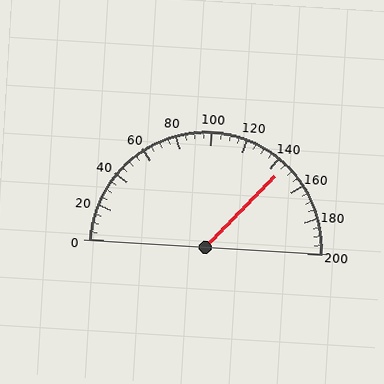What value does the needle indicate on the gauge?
The needle indicates approximately 145.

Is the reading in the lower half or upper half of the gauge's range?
The reading is in the upper half of the range (0 to 200).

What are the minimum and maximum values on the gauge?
The gauge ranges from 0 to 200.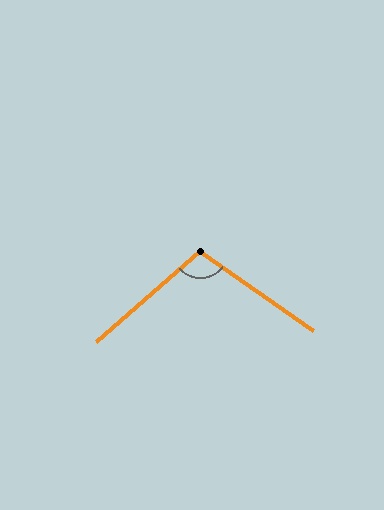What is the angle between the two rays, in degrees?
Approximately 104 degrees.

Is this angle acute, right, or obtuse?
It is obtuse.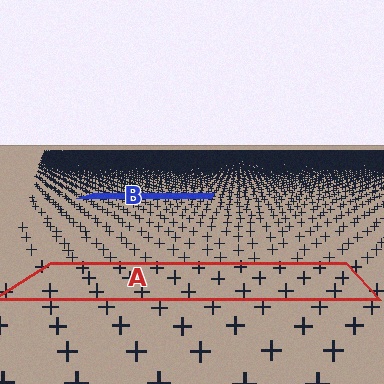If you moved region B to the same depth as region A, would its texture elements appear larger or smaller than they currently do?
They would appear larger. At a closer depth, the same texture elements are projected at a bigger on-screen size.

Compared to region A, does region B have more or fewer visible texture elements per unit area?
Region B has more texture elements per unit area — they are packed more densely because it is farther away.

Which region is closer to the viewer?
Region A is closer. The texture elements there are larger and more spread out.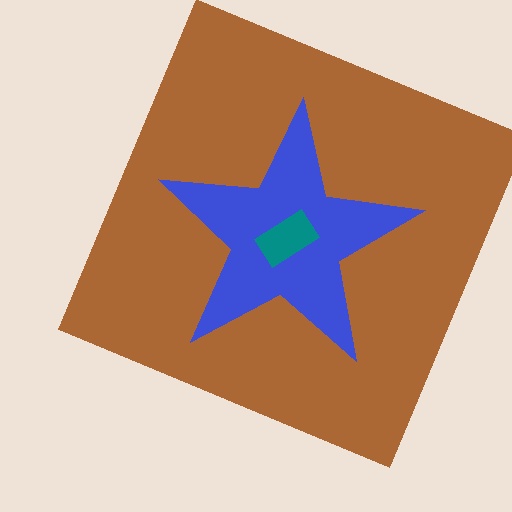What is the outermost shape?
The brown square.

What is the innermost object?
The teal rectangle.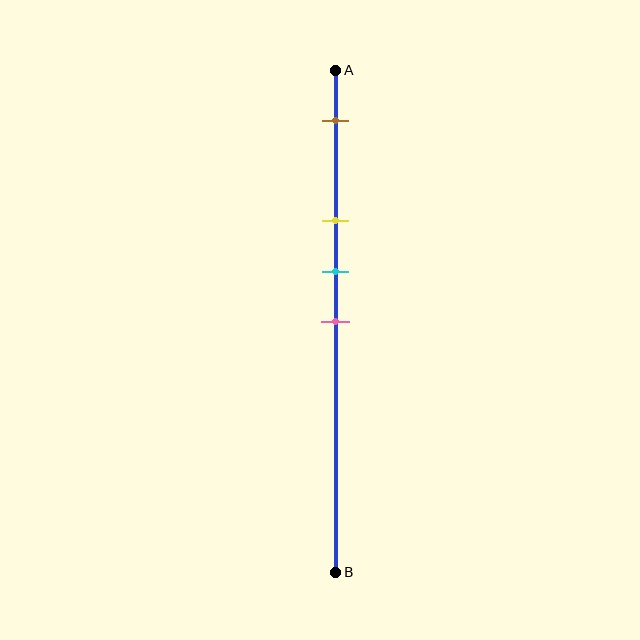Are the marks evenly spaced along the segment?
No, the marks are not evenly spaced.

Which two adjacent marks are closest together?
The cyan and pink marks are the closest adjacent pair.